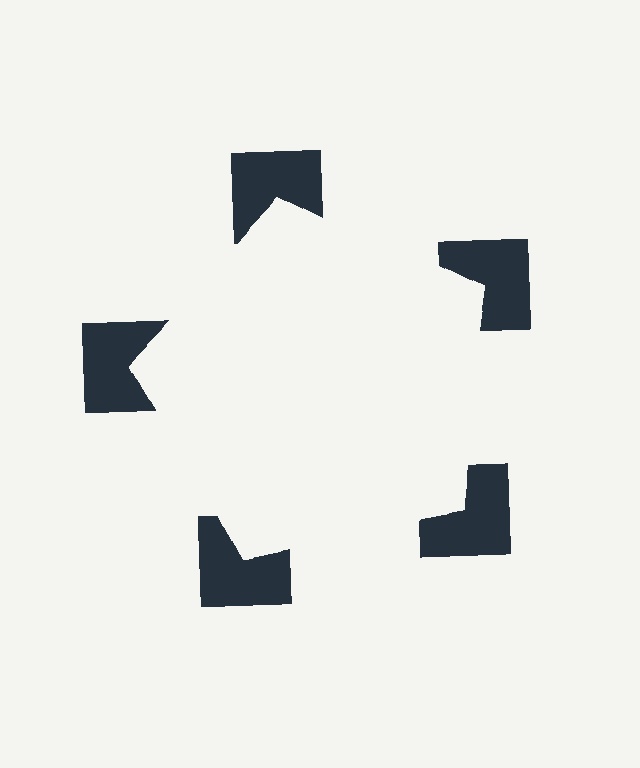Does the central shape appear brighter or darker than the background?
It typically appears slightly brighter than the background, even though no actual brightness change is drawn.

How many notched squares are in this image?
There are 5 — one at each vertex of the illusory pentagon.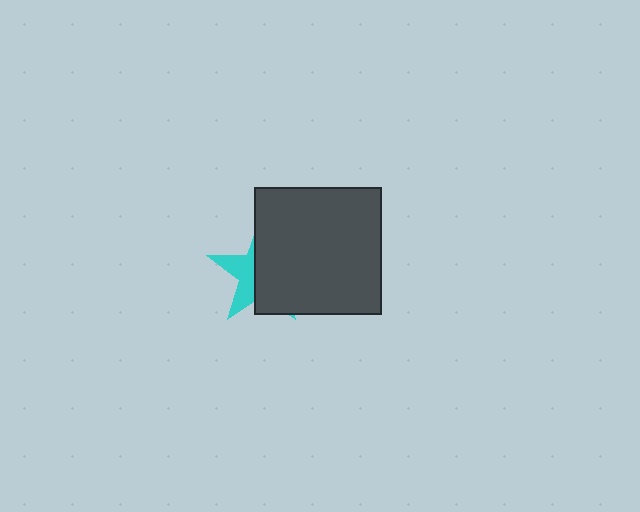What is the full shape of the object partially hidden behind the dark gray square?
The partially hidden object is a cyan star.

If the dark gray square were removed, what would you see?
You would see the complete cyan star.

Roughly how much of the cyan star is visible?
A small part of it is visible (roughly 36%).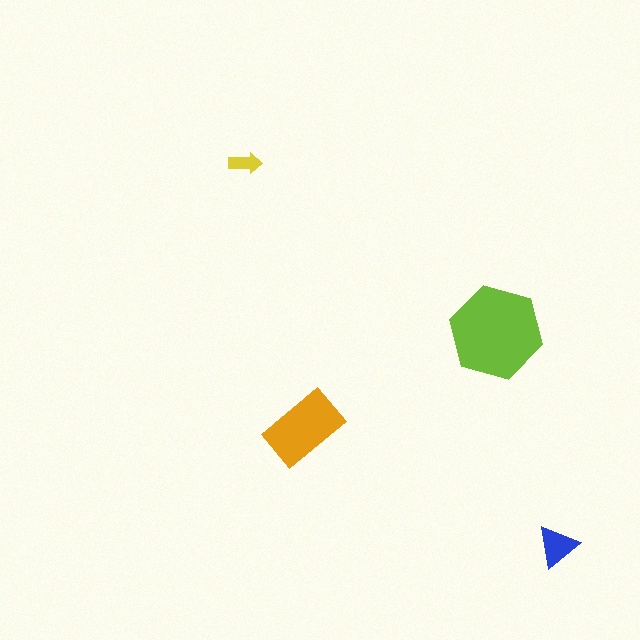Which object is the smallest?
The yellow arrow.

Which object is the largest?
The lime hexagon.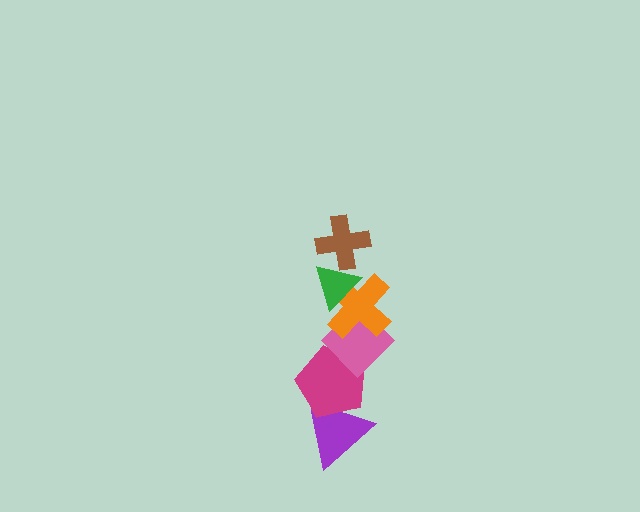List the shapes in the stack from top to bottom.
From top to bottom: the brown cross, the green triangle, the orange cross, the pink diamond, the magenta pentagon, the purple triangle.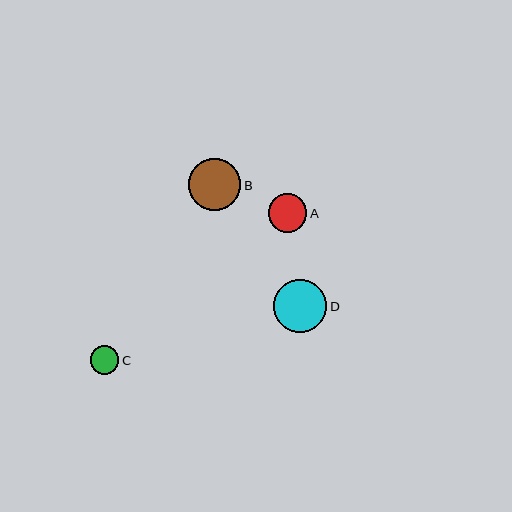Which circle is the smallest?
Circle C is the smallest with a size of approximately 28 pixels.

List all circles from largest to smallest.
From largest to smallest: D, B, A, C.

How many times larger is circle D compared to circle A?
Circle D is approximately 1.4 times the size of circle A.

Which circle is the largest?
Circle D is the largest with a size of approximately 53 pixels.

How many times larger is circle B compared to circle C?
Circle B is approximately 1.8 times the size of circle C.